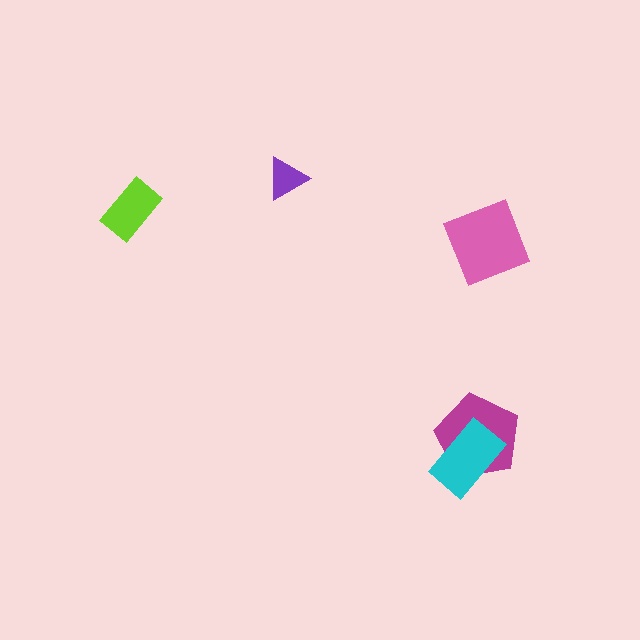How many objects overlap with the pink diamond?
0 objects overlap with the pink diamond.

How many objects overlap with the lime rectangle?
0 objects overlap with the lime rectangle.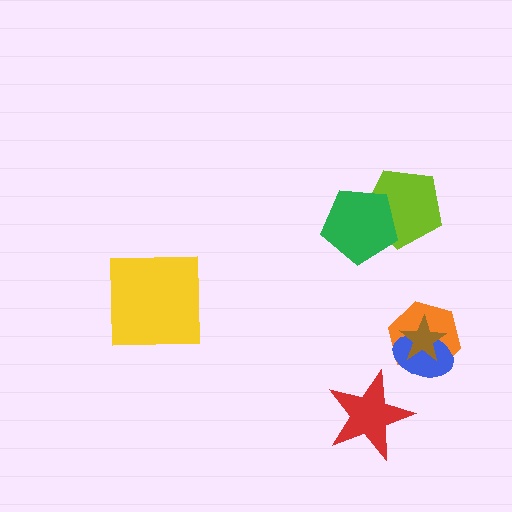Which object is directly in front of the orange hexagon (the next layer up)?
The blue ellipse is directly in front of the orange hexagon.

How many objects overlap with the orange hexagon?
2 objects overlap with the orange hexagon.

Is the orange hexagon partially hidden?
Yes, it is partially covered by another shape.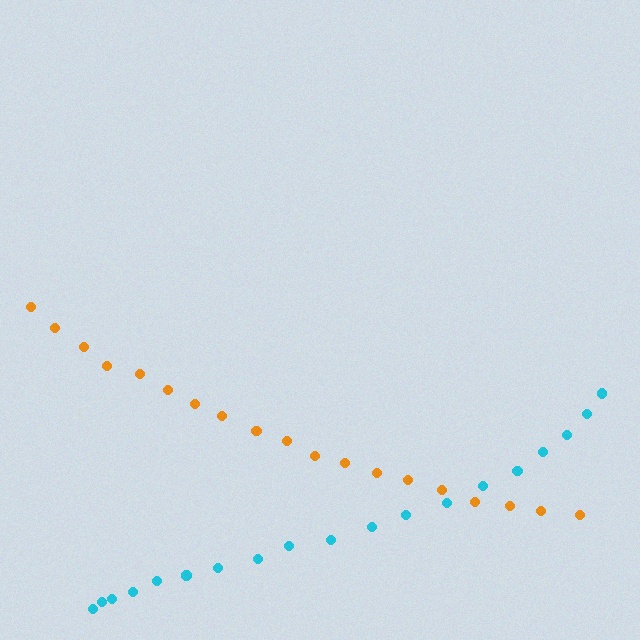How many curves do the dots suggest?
There are 2 distinct paths.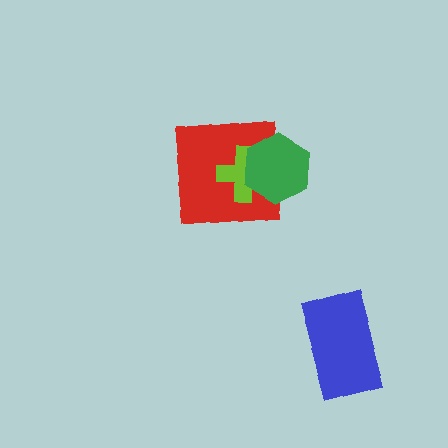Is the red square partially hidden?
Yes, it is partially covered by another shape.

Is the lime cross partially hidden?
Yes, it is partially covered by another shape.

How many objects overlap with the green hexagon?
2 objects overlap with the green hexagon.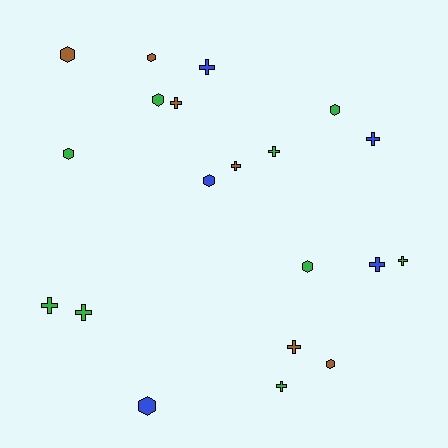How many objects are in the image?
There are 20 objects.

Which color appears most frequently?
Green, with 9 objects.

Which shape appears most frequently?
Cross, with 11 objects.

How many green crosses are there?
There are 5 green crosses.